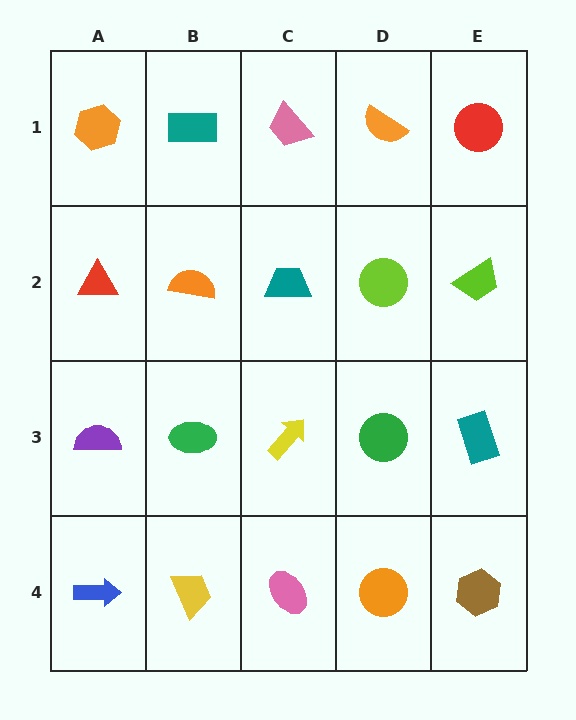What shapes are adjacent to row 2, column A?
An orange hexagon (row 1, column A), a purple semicircle (row 3, column A), an orange semicircle (row 2, column B).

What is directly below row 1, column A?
A red triangle.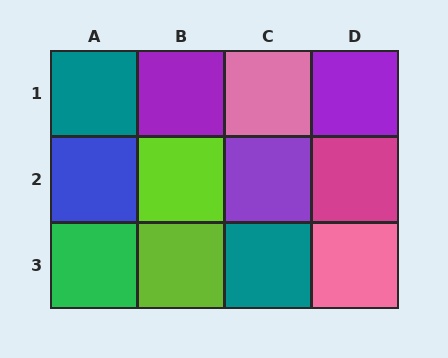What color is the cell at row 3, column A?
Green.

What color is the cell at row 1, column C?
Pink.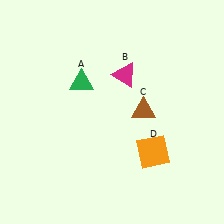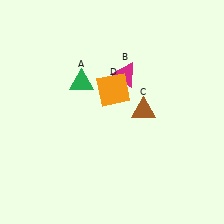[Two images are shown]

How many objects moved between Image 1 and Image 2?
1 object moved between the two images.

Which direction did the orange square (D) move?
The orange square (D) moved up.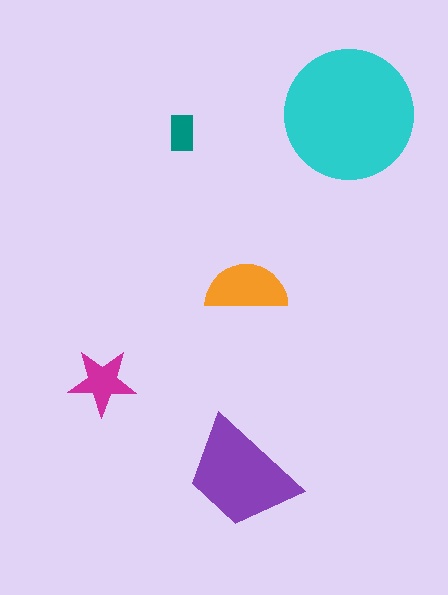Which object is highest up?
The cyan circle is topmost.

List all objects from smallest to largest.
The teal rectangle, the magenta star, the orange semicircle, the purple trapezoid, the cyan circle.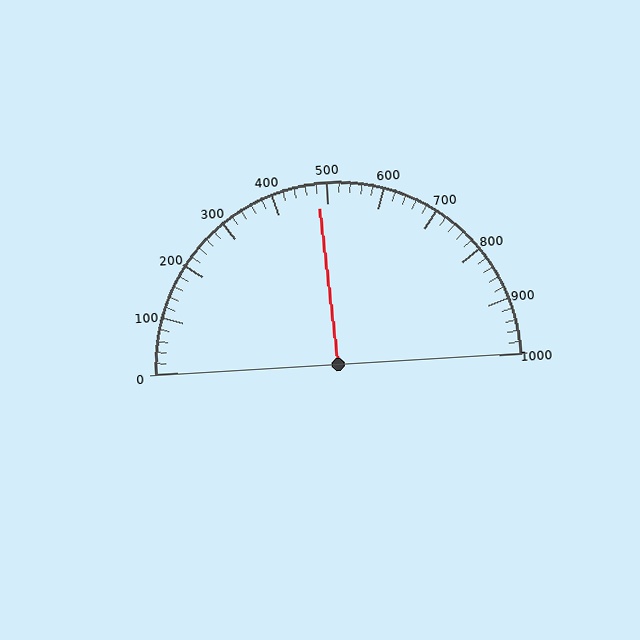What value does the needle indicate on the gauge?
The needle indicates approximately 480.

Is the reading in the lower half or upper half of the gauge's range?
The reading is in the lower half of the range (0 to 1000).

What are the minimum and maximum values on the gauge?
The gauge ranges from 0 to 1000.